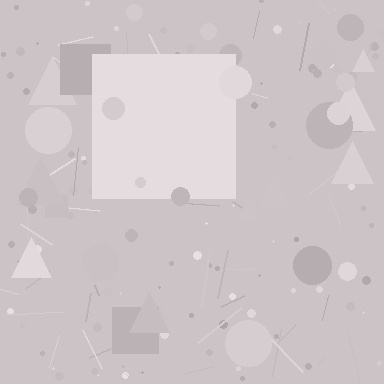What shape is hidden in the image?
A square is hidden in the image.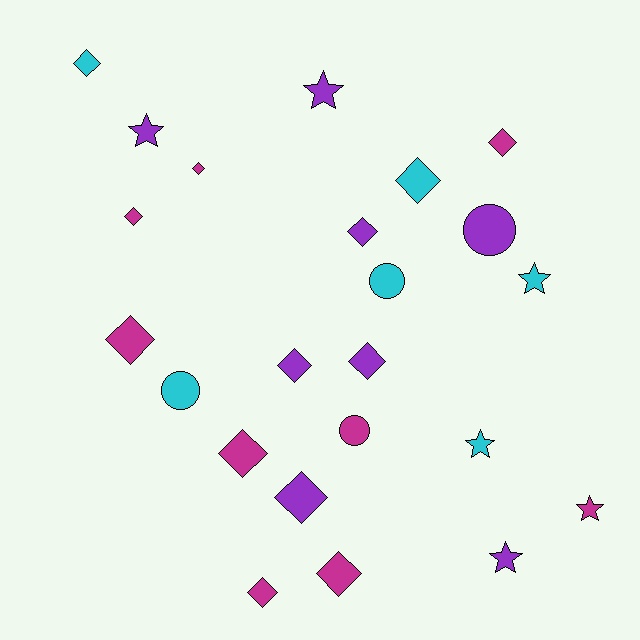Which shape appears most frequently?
Diamond, with 13 objects.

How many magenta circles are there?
There is 1 magenta circle.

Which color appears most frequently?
Magenta, with 9 objects.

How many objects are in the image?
There are 23 objects.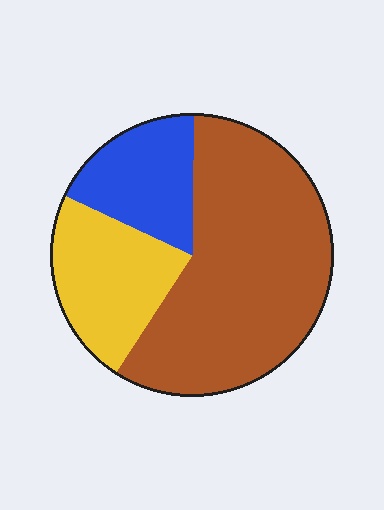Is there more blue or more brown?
Brown.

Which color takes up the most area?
Brown, at roughly 60%.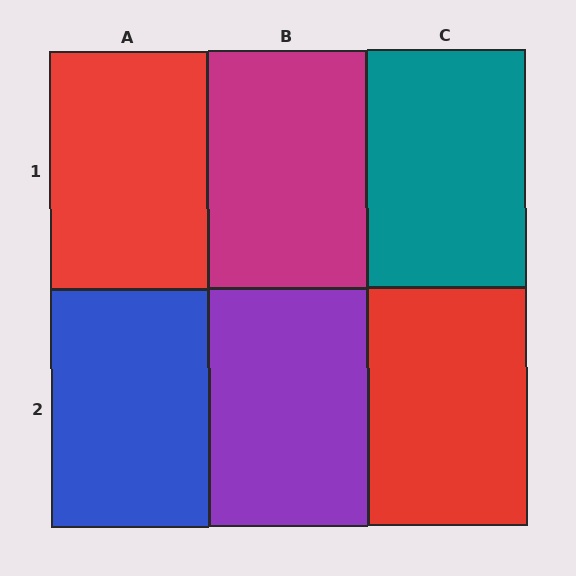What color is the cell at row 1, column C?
Teal.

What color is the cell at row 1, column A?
Red.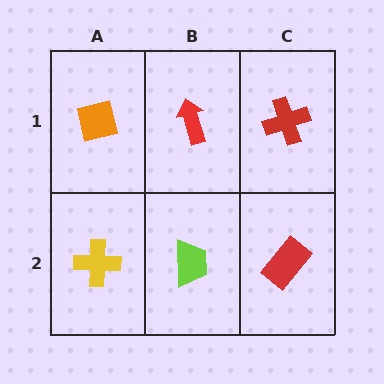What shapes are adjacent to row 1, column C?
A red rectangle (row 2, column C), a red arrow (row 1, column B).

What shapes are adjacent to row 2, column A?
An orange square (row 1, column A), a lime trapezoid (row 2, column B).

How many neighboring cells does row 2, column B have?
3.